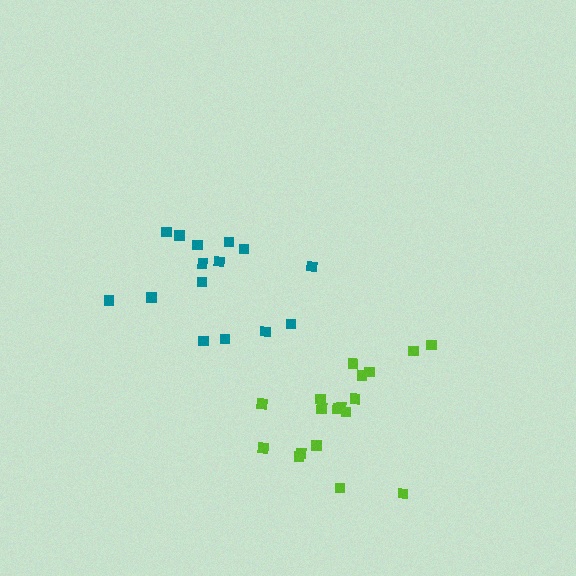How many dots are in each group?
Group 1: 18 dots, Group 2: 15 dots (33 total).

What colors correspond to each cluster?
The clusters are colored: lime, teal.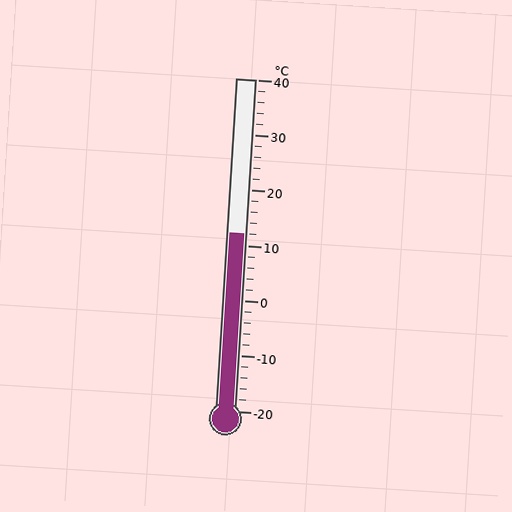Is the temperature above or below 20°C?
The temperature is below 20°C.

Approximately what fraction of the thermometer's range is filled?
The thermometer is filled to approximately 55% of its range.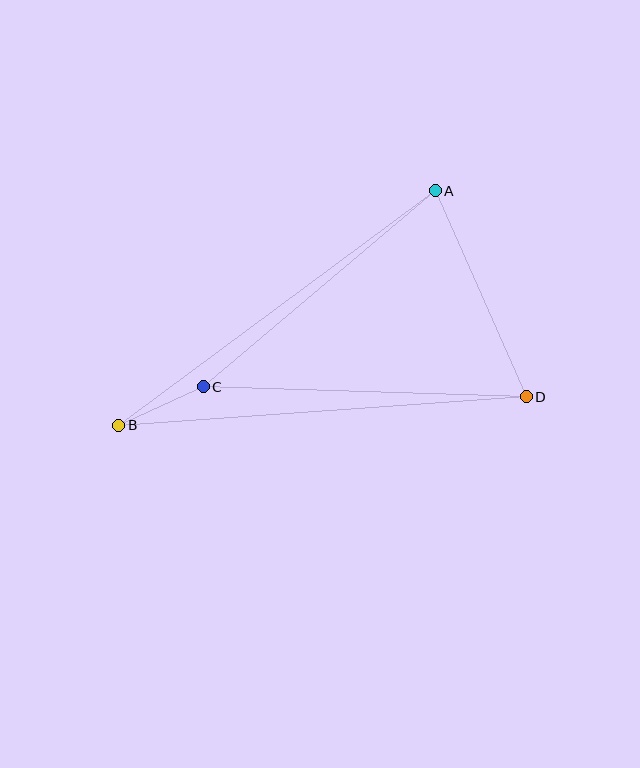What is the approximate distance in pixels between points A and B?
The distance between A and B is approximately 394 pixels.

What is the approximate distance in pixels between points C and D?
The distance between C and D is approximately 323 pixels.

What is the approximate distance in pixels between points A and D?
The distance between A and D is approximately 225 pixels.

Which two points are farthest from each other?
Points B and D are farthest from each other.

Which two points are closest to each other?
Points B and C are closest to each other.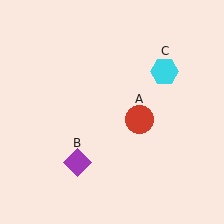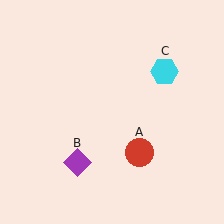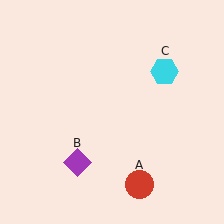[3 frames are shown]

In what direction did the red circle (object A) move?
The red circle (object A) moved down.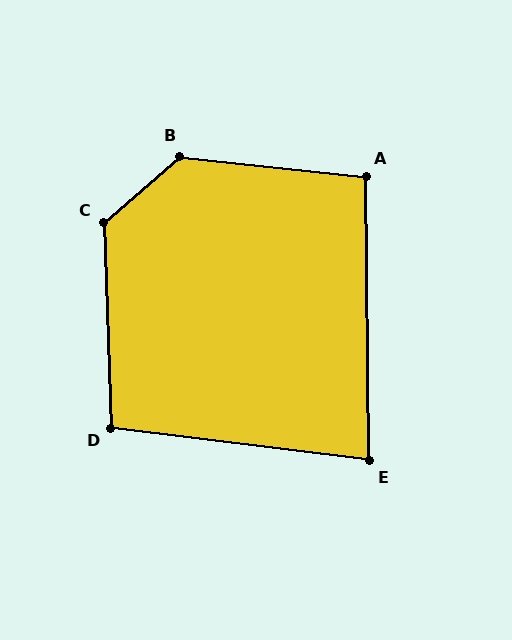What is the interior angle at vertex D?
Approximately 99 degrees (obtuse).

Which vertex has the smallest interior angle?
E, at approximately 82 degrees.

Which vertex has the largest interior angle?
B, at approximately 132 degrees.